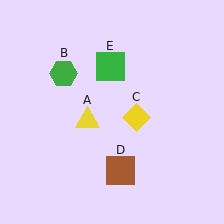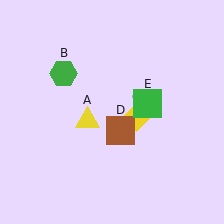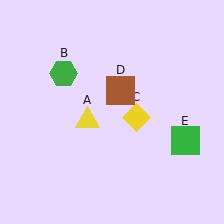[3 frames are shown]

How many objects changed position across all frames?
2 objects changed position: brown square (object D), green square (object E).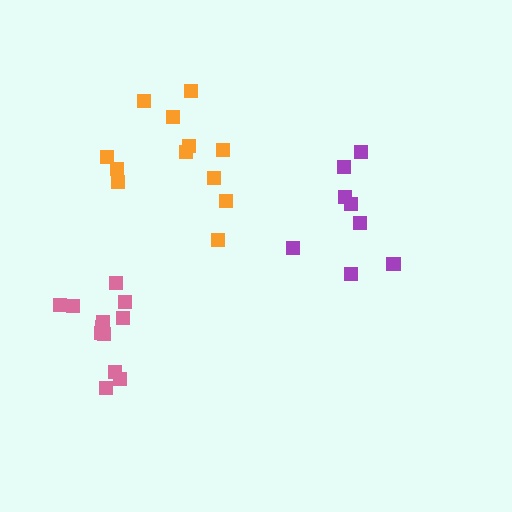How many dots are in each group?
Group 1: 12 dots, Group 2: 8 dots, Group 3: 12 dots (32 total).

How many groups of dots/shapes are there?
There are 3 groups.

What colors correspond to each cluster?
The clusters are colored: orange, purple, pink.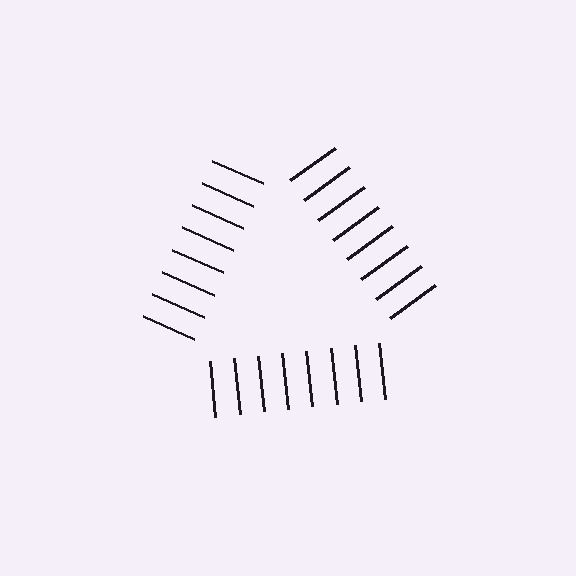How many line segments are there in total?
24 — 8 along each of the 3 edges.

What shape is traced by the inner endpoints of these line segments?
An illusory triangle — the line segments terminate on its edges but no continuous stroke is drawn.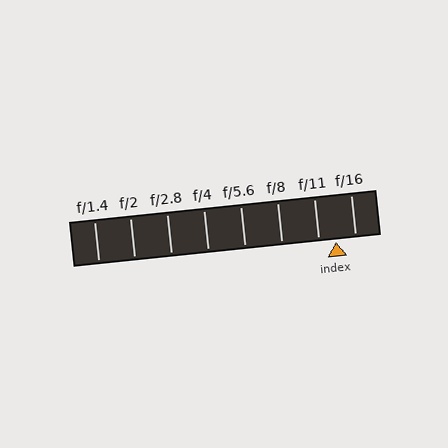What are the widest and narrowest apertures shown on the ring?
The widest aperture shown is f/1.4 and the narrowest is f/16.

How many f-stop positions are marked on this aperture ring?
There are 8 f-stop positions marked.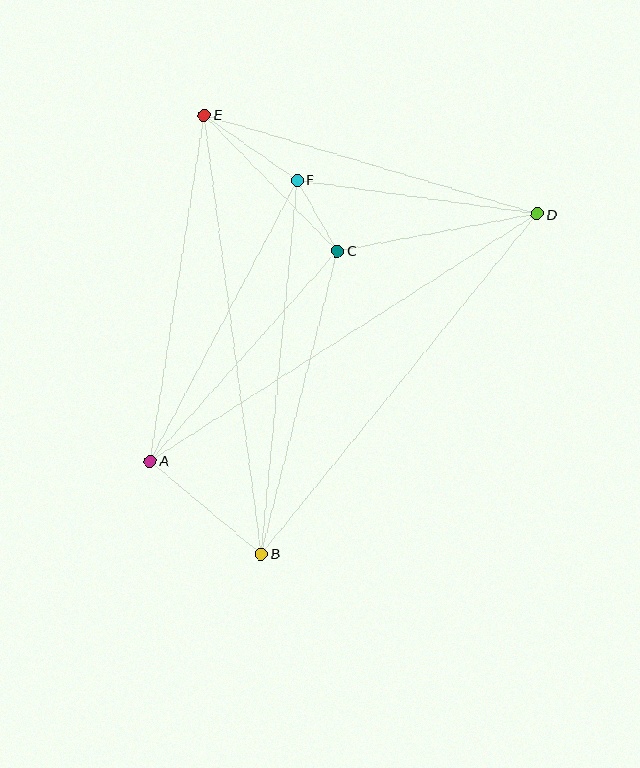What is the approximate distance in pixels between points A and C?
The distance between A and C is approximately 281 pixels.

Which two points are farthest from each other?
Points A and D are farthest from each other.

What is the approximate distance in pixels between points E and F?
The distance between E and F is approximately 114 pixels.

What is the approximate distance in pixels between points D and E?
The distance between D and E is approximately 348 pixels.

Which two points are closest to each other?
Points C and F are closest to each other.